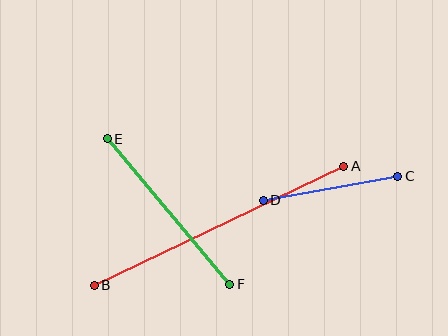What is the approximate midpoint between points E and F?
The midpoint is at approximately (168, 212) pixels.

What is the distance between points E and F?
The distance is approximately 190 pixels.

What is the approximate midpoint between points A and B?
The midpoint is at approximately (219, 226) pixels.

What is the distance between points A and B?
The distance is approximately 276 pixels.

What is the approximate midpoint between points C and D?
The midpoint is at approximately (330, 188) pixels.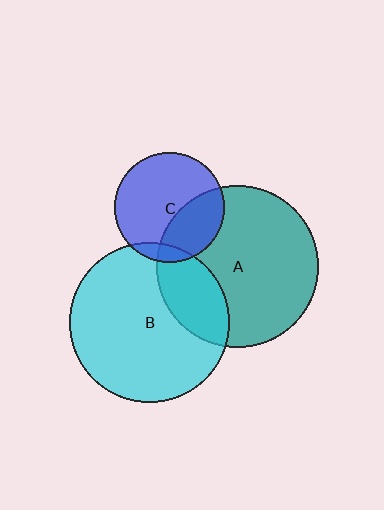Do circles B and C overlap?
Yes.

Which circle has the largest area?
Circle A (teal).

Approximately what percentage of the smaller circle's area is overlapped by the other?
Approximately 10%.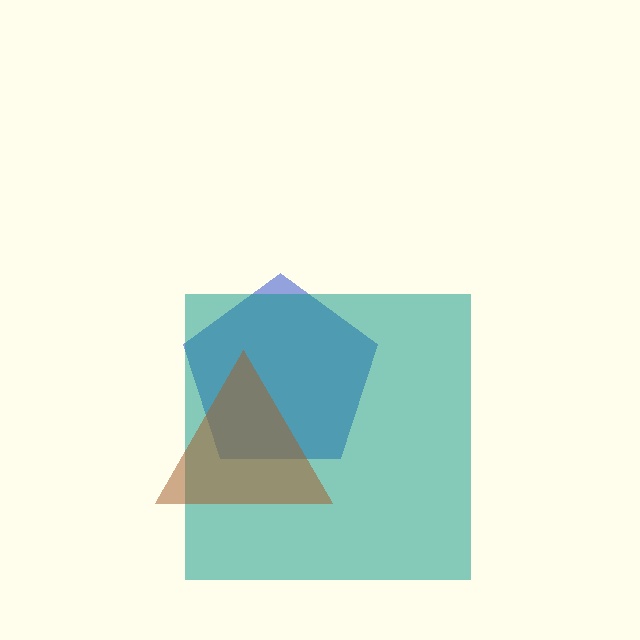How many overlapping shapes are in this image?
There are 3 overlapping shapes in the image.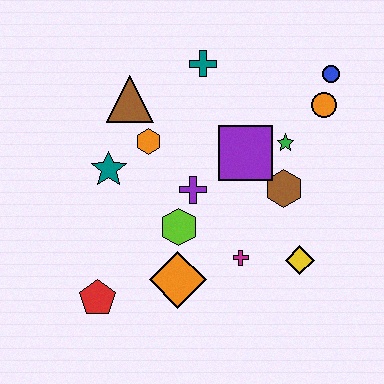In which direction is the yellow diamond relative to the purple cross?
The yellow diamond is to the right of the purple cross.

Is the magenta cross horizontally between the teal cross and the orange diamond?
No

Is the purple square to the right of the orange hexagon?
Yes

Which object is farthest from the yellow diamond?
The brown triangle is farthest from the yellow diamond.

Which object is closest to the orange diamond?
The lime hexagon is closest to the orange diamond.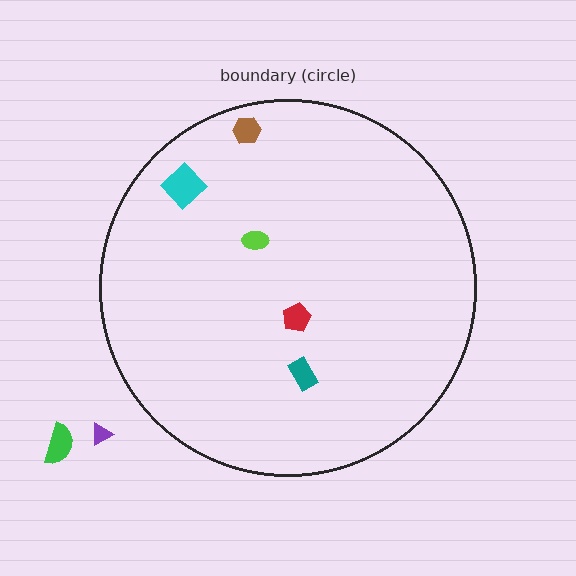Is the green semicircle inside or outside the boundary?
Outside.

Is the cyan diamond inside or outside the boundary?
Inside.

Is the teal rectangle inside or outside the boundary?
Inside.